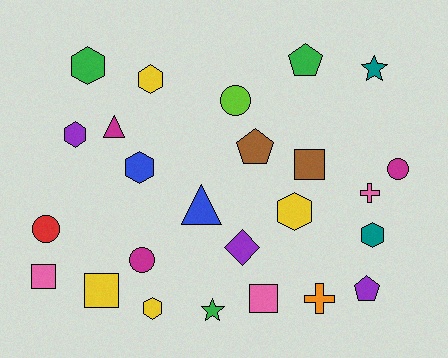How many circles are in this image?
There are 4 circles.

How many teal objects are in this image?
There are 2 teal objects.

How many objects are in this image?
There are 25 objects.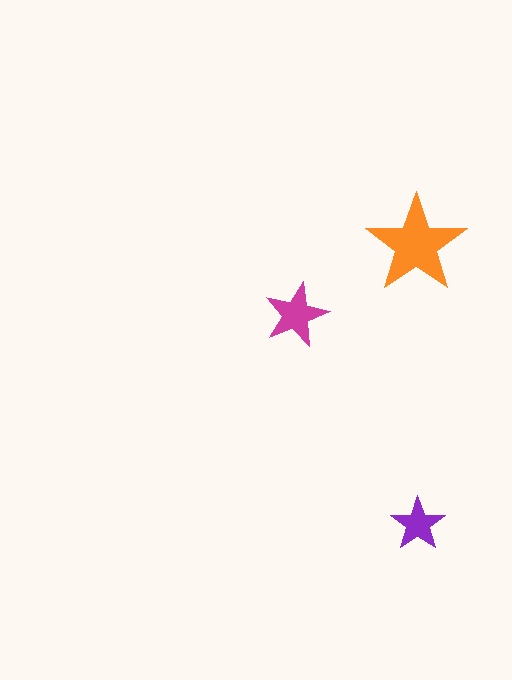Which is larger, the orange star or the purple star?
The orange one.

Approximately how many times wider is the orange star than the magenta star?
About 1.5 times wider.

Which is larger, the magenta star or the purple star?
The magenta one.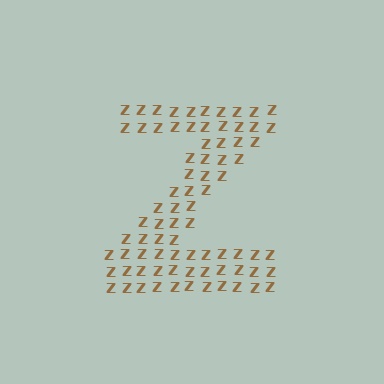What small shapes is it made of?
It is made of small letter Z's.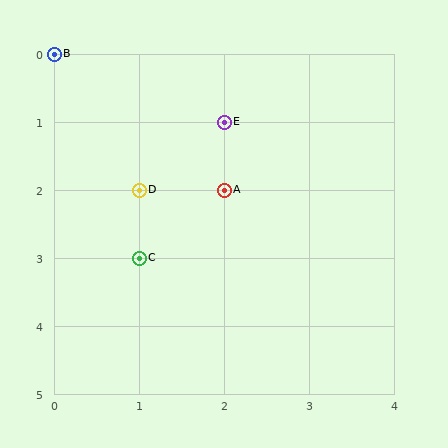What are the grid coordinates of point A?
Point A is at grid coordinates (2, 2).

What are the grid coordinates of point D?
Point D is at grid coordinates (1, 2).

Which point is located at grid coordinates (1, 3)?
Point C is at (1, 3).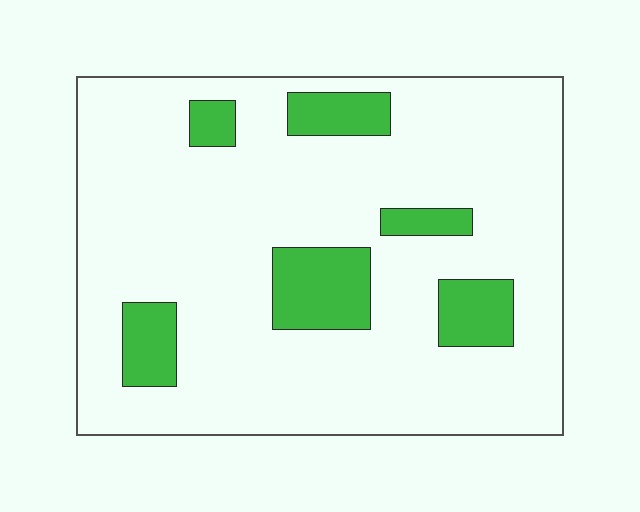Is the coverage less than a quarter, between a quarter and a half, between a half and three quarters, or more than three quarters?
Less than a quarter.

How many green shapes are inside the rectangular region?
6.